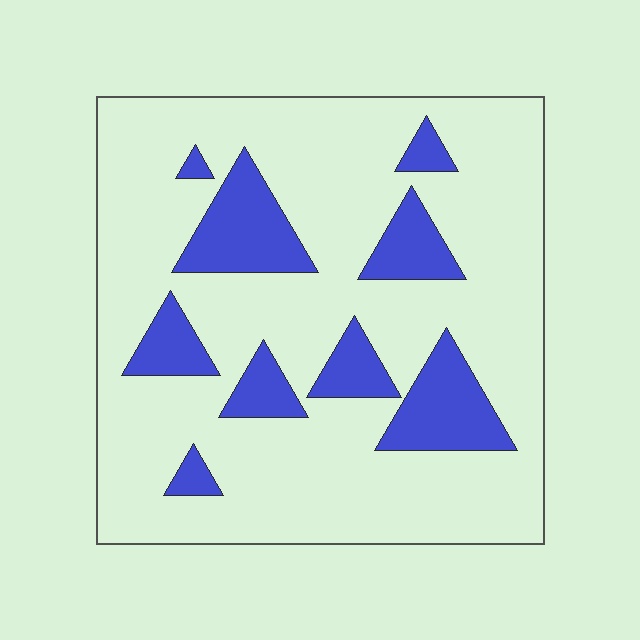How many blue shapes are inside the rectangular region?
9.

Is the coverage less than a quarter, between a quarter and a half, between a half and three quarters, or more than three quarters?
Less than a quarter.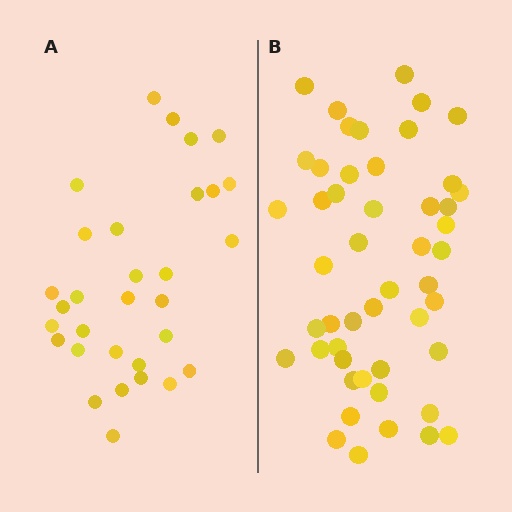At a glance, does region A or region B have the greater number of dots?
Region B (the right region) has more dots.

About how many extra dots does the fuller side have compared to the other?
Region B has approximately 20 more dots than region A.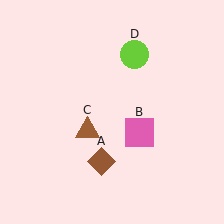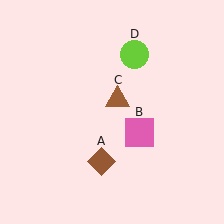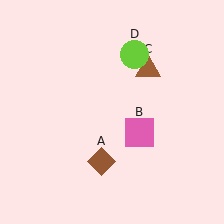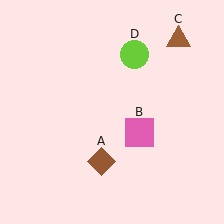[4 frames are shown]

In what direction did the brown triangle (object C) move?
The brown triangle (object C) moved up and to the right.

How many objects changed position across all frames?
1 object changed position: brown triangle (object C).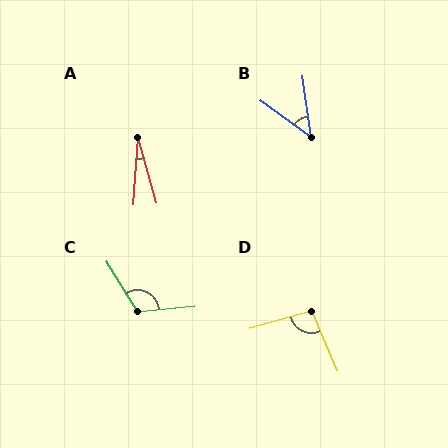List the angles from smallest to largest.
A (20°), B (46°), D (97°), C (116°).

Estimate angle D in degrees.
Approximately 97 degrees.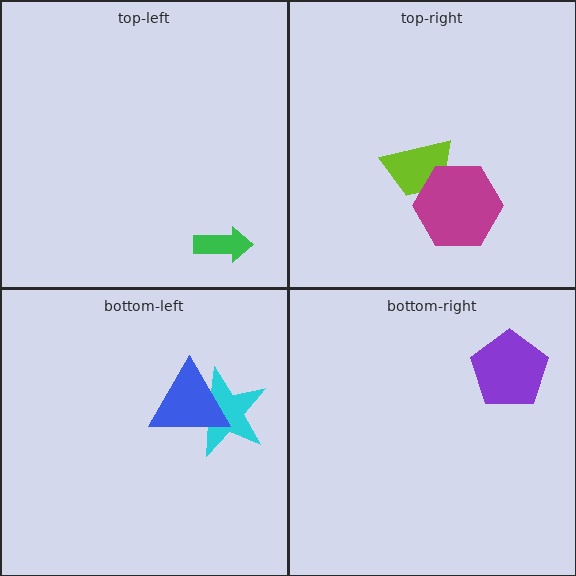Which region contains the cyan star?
The bottom-left region.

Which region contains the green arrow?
The top-left region.